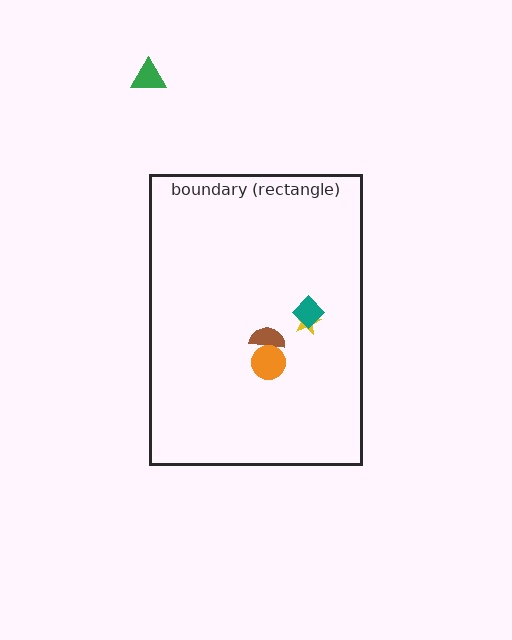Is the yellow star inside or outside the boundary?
Inside.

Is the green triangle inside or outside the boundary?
Outside.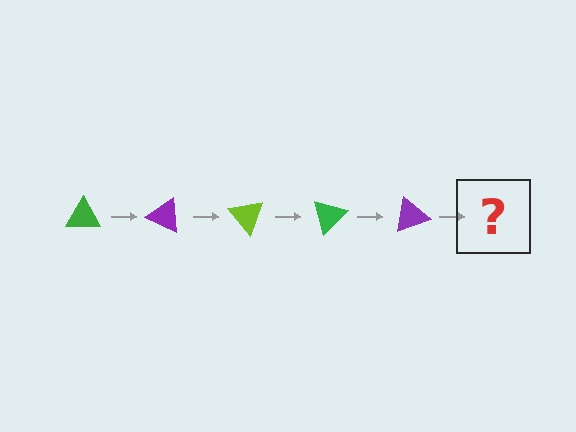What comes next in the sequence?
The next element should be a lime triangle, rotated 125 degrees from the start.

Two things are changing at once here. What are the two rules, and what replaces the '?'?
The two rules are that it rotates 25 degrees each step and the color cycles through green, purple, and lime. The '?' should be a lime triangle, rotated 125 degrees from the start.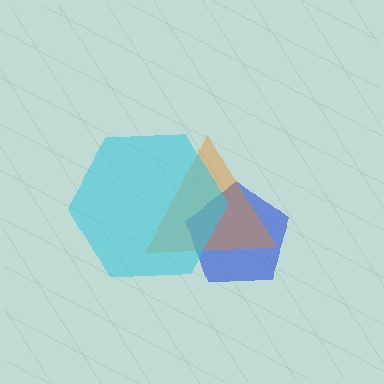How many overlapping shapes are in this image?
There are 3 overlapping shapes in the image.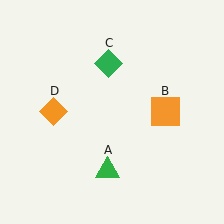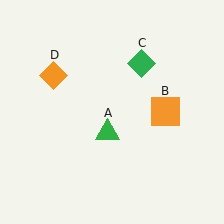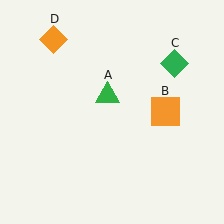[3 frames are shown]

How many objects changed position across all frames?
3 objects changed position: green triangle (object A), green diamond (object C), orange diamond (object D).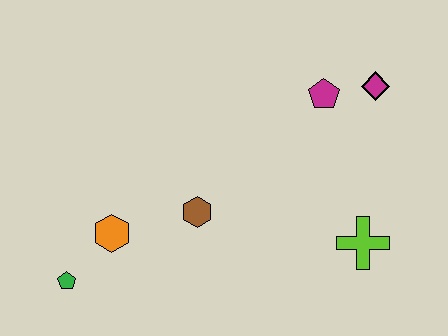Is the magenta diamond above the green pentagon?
Yes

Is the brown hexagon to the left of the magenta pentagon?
Yes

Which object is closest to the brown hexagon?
The orange hexagon is closest to the brown hexagon.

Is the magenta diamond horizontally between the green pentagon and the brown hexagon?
No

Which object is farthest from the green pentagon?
The magenta diamond is farthest from the green pentagon.